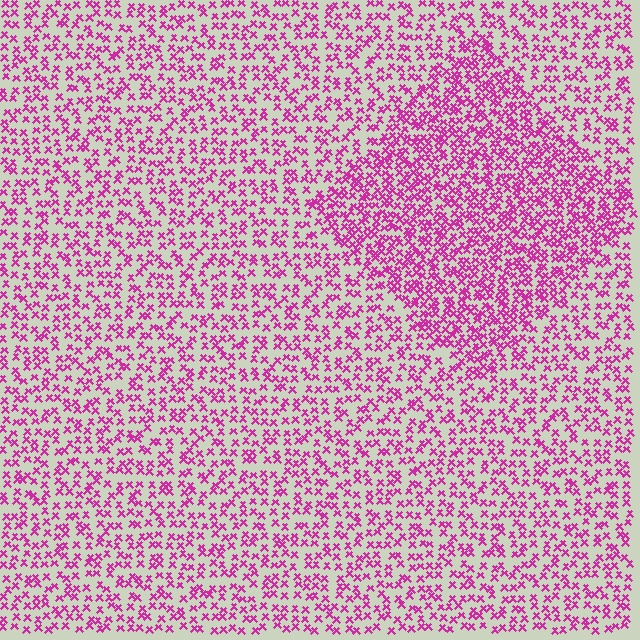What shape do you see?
I see a diamond.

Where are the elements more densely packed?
The elements are more densely packed inside the diamond boundary.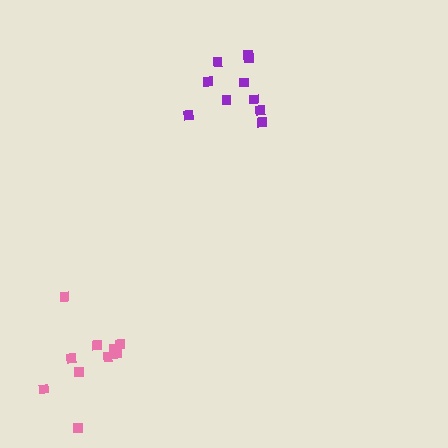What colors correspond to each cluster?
The clusters are colored: pink, purple.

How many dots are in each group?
Group 1: 10 dots, Group 2: 10 dots (20 total).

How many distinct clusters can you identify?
There are 2 distinct clusters.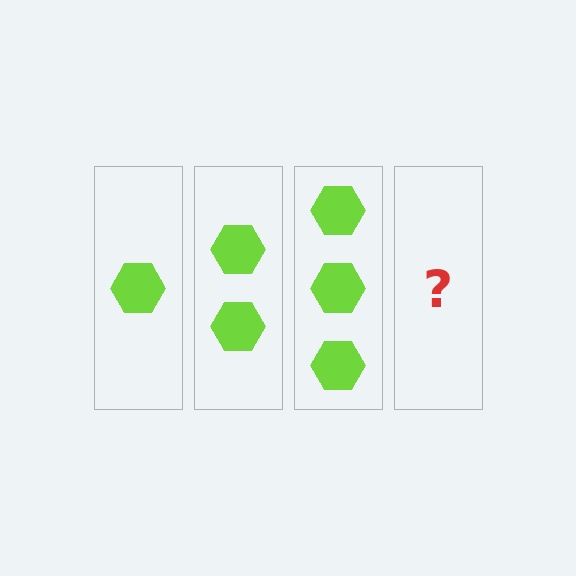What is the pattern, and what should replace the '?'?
The pattern is that each step adds one more hexagon. The '?' should be 4 hexagons.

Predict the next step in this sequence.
The next step is 4 hexagons.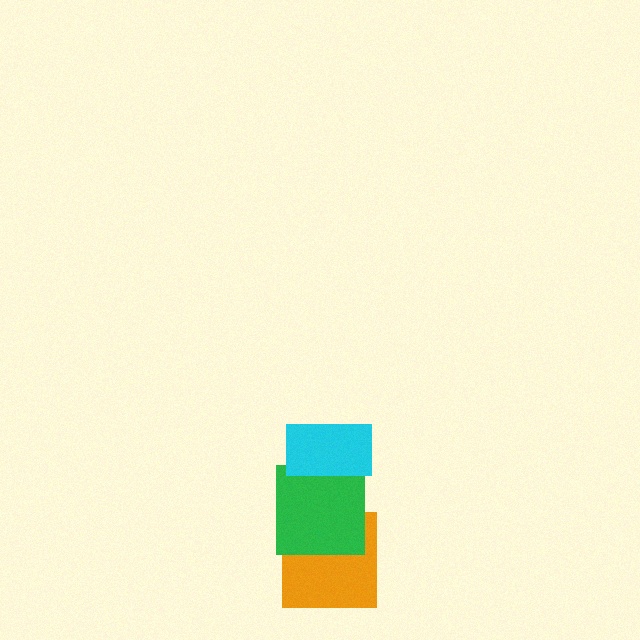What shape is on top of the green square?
The cyan rectangle is on top of the green square.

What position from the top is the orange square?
The orange square is 3rd from the top.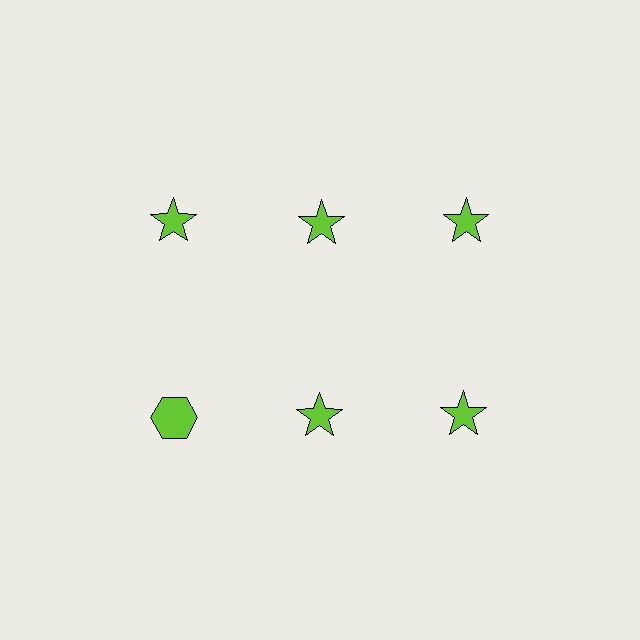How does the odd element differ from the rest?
It has a different shape: hexagon instead of star.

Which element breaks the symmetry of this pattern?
The lime hexagon in the second row, leftmost column breaks the symmetry. All other shapes are lime stars.